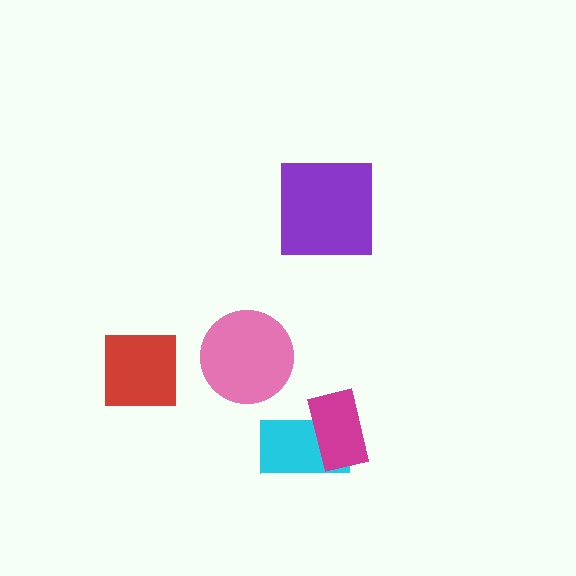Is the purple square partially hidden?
No, no other shape covers it.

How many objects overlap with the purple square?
0 objects overlap with the purple square.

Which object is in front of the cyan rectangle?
The magenta rectangle is in front of the cyan rectangle.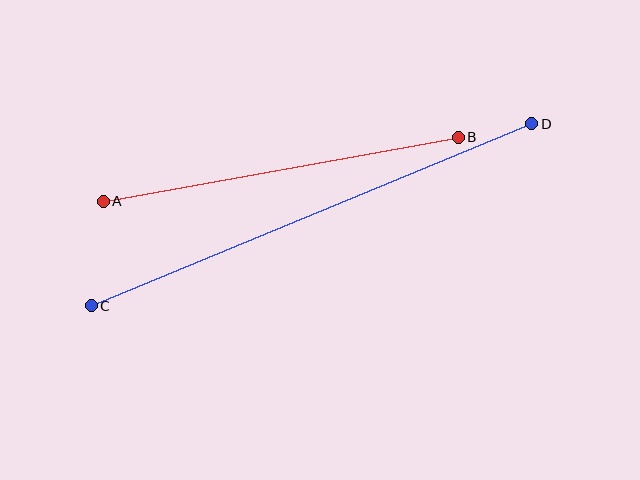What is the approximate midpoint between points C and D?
The midpoint is at approximately (311, 215) pixels.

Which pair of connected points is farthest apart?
Points C and D are farthest apart.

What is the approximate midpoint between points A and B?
The midpoint is at approximately (281, 169) pixels.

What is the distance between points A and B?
The distance is approximately 361 pixels.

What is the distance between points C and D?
The distance is approximately 476 pixels.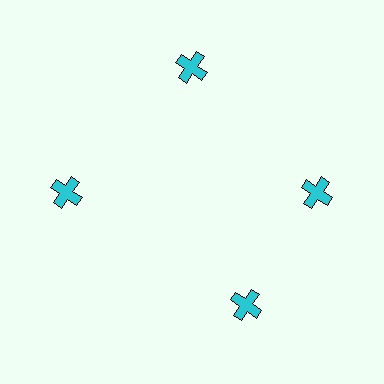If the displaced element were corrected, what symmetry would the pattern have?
It would have 4-fold rotational symmetry — the pattern would map onto itself every 90 degrees.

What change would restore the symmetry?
The symmetry would be restored by rotating it back into even spacing with its neighbors so that all 4 crosses sit at equal angles and equal distance from the center.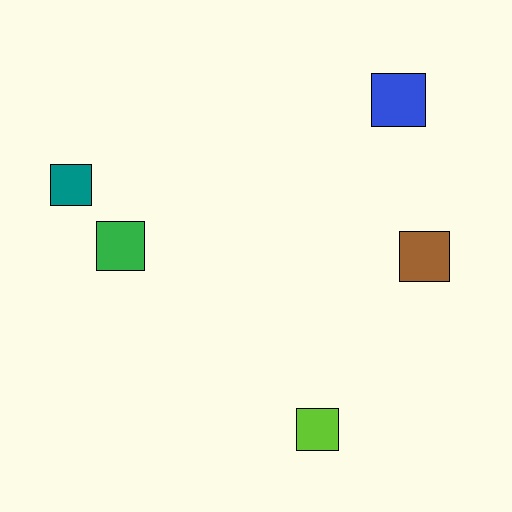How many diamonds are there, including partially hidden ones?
There are no diamonds.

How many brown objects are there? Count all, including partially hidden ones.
There is 1 brown object.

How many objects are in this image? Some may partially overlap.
There are 5 objects.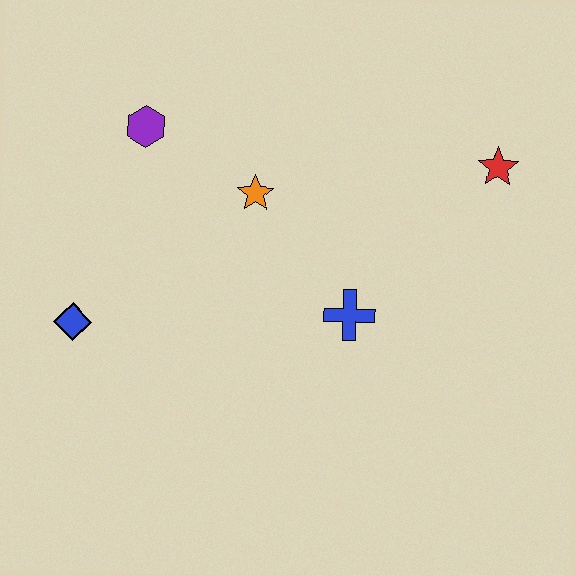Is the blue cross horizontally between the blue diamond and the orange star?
No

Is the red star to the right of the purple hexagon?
Yes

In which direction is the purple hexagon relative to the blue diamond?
The purple hexagon is above the blue diamond.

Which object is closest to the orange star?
The purple hexagon is closest to the orange star.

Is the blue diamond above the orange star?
No